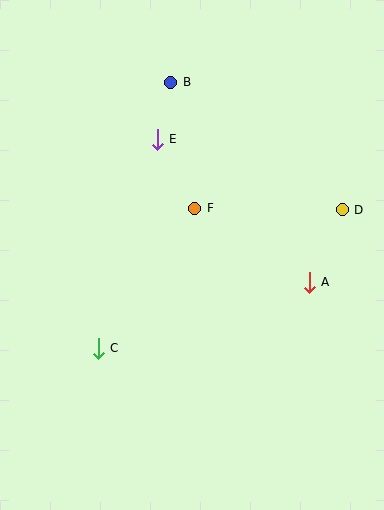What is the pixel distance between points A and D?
The distance between A and D is 80 pixels.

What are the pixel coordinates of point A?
Point A is at (309, 282).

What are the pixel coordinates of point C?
Point C is at (98, 348).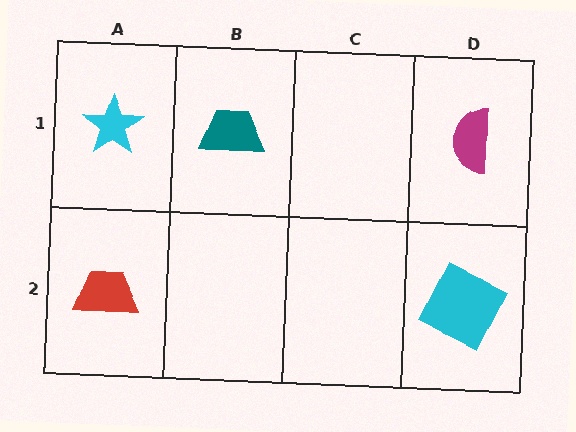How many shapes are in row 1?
3 shapes.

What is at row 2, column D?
A cyan square.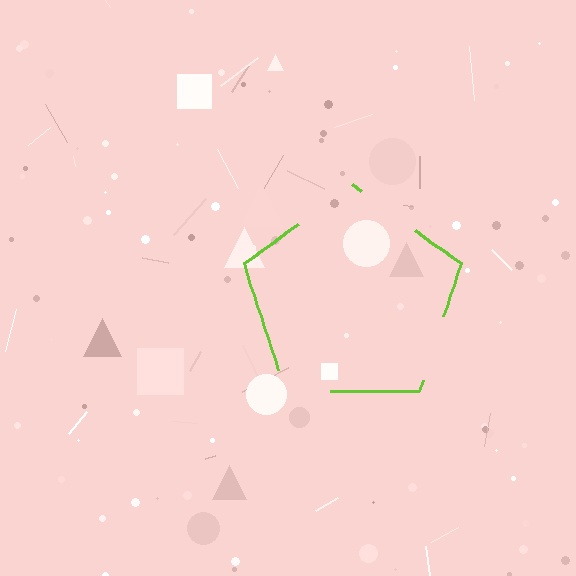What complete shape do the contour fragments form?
The contour fragments form a pentagon.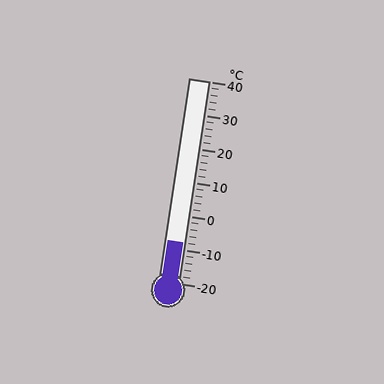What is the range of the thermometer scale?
The thermometer scale ranges from -20°C to 40°C.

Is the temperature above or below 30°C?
The temperature is below 30°C.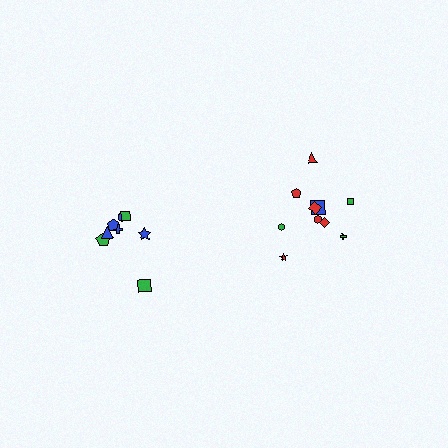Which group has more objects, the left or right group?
The right group.